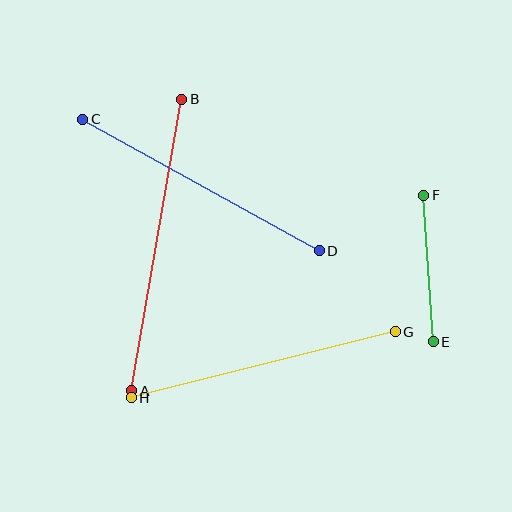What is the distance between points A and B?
The distance is approximately 296 pixels.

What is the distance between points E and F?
The distance is approximately 147 pixels.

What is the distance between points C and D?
The distance is approximately 271 pixels.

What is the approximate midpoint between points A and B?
The midpoint is at approximately (157, 245) pixels.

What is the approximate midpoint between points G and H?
The midpoint is at approximately (263, 365) pixels.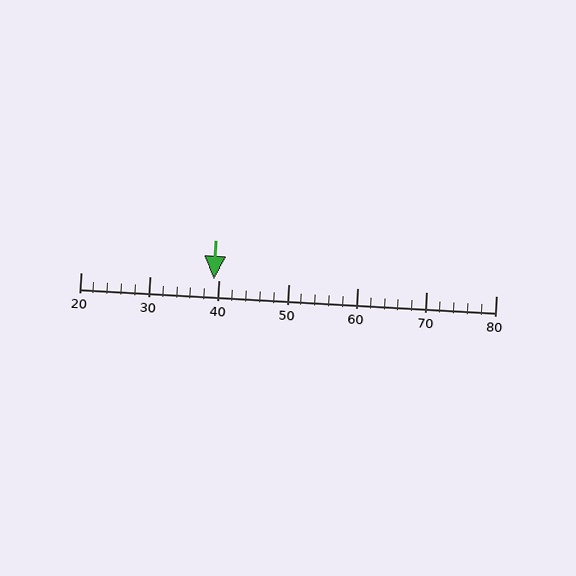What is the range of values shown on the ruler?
The ruler shows values from 20 to 80.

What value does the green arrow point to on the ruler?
The green arrow points to approximately 39.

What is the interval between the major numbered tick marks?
The major tick marks are spaced 10 units apart.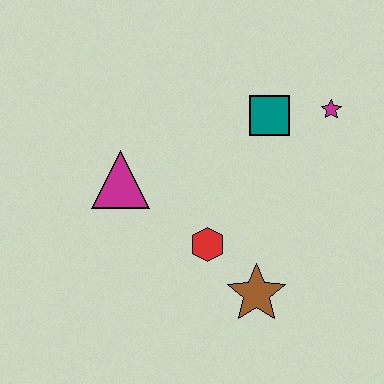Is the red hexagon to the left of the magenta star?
Yes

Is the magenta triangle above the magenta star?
No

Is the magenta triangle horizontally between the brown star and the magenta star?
No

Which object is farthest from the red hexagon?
The magenta star is farthest from the red hexagon.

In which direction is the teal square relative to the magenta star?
The teal square is to the left of the magenta star.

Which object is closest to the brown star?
The red hexagon is closest to the brown star.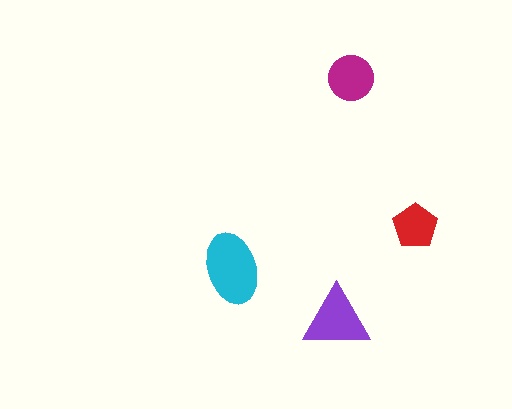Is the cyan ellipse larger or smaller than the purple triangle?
Larger.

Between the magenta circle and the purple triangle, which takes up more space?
The purple triangle.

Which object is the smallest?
The red pentagon.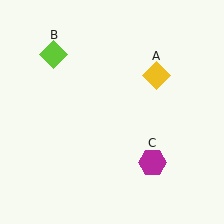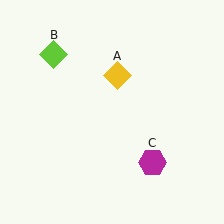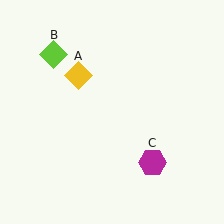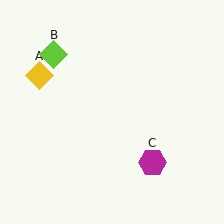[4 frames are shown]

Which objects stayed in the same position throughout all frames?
Lime diamond (object B) and magenta hexagon (object C) remained stationary.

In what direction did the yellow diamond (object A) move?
The yellow diamond (object A) moved left.